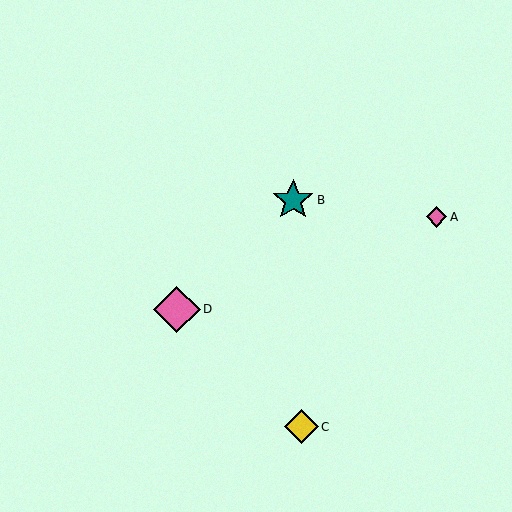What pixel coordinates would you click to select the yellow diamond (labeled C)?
Click at (301, 427) to select the yellow diamond C.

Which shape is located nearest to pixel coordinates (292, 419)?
The yellow diamond (labeled C) at (301, 427) is nearest to that location.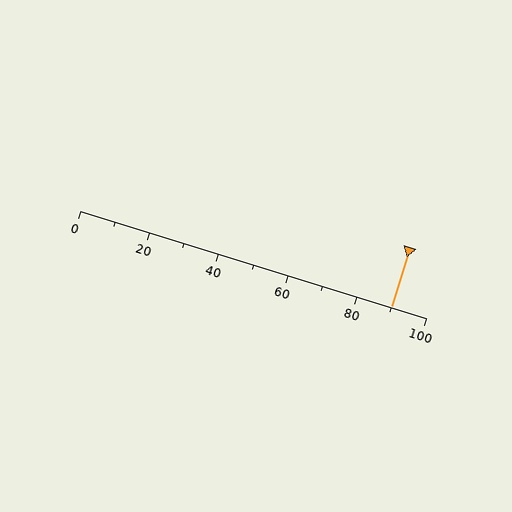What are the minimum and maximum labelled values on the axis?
The axis runs from 0 to 100.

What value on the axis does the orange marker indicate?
The marker indicates approximately 90.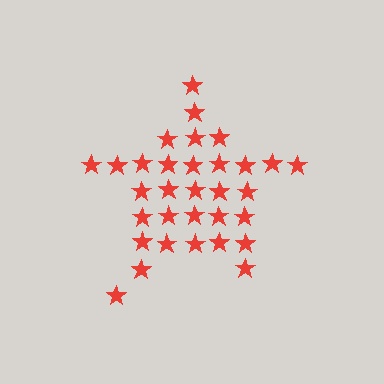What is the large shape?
The large shape is a star.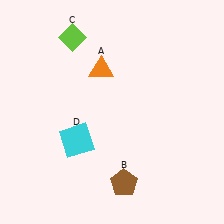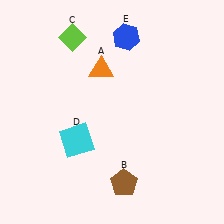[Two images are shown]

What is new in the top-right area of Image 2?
A blue hexagon (E) was added in the top-right area of Image 2.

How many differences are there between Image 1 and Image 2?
There is 1 difference between the two images.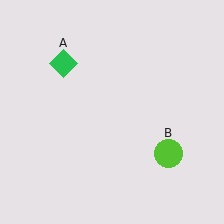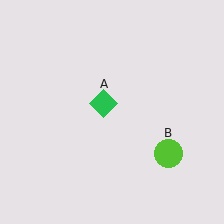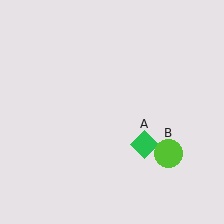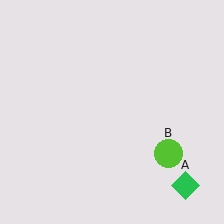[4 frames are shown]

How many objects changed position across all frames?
1 object changed position: green diamond (object A).